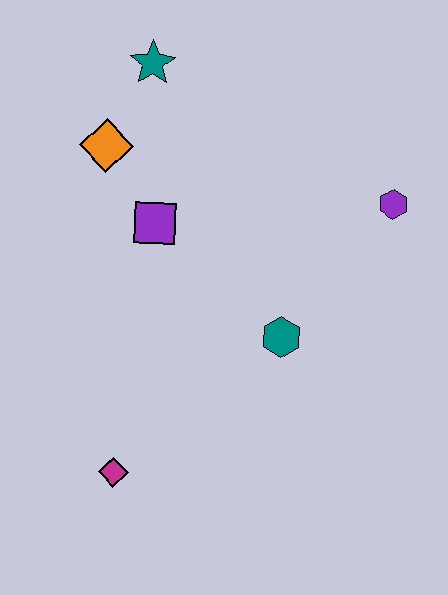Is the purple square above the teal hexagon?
Yes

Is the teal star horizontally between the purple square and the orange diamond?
Yes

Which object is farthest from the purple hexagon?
The magenta diamond is farthest from the purple hexagon.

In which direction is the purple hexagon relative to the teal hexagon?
The purple hexagon is above the teal hexagon.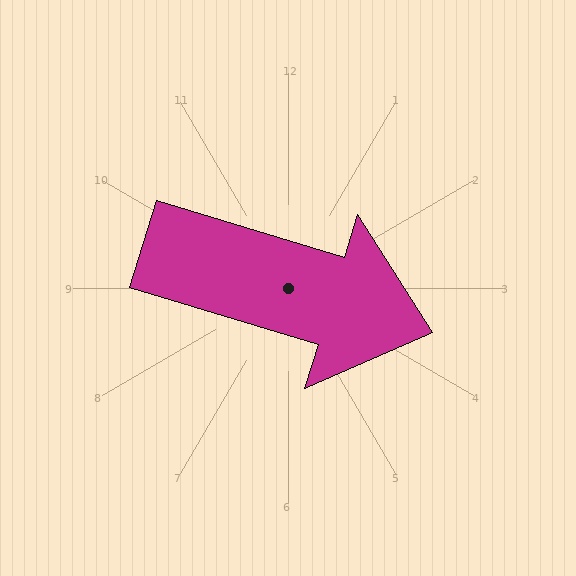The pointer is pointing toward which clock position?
Roughly 4 o'clock.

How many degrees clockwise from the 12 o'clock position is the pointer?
Approximately 107 degrees.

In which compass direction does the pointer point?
East.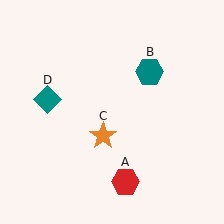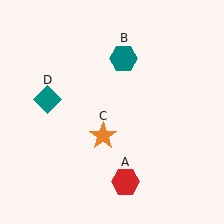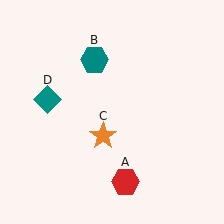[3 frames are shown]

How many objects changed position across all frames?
1 object changed position: teal hexagon (object B).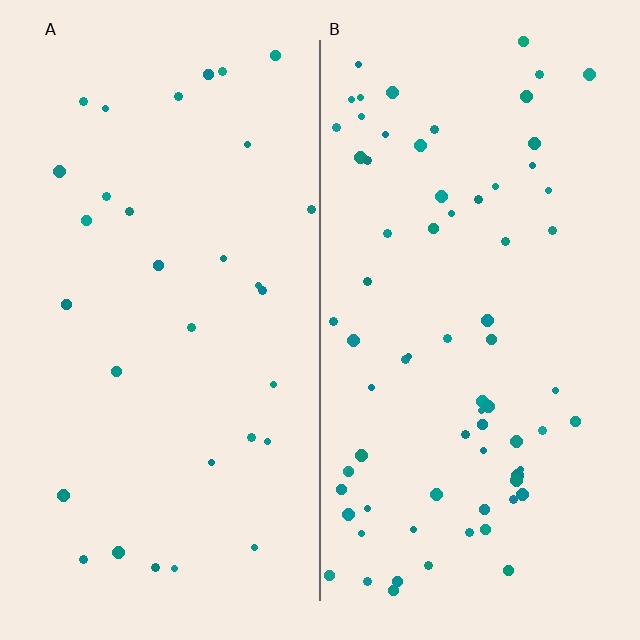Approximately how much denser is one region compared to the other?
Approximately 2.3× — region B over region A.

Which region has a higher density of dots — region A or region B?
B (the right).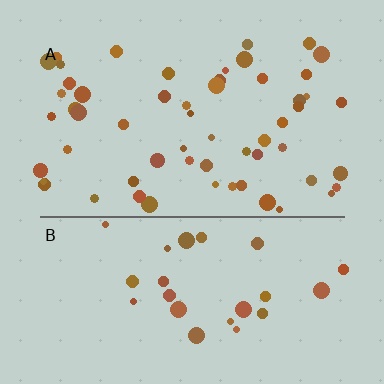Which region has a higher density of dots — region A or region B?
A (the top).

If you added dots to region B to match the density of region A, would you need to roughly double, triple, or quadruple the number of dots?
Approximately double.